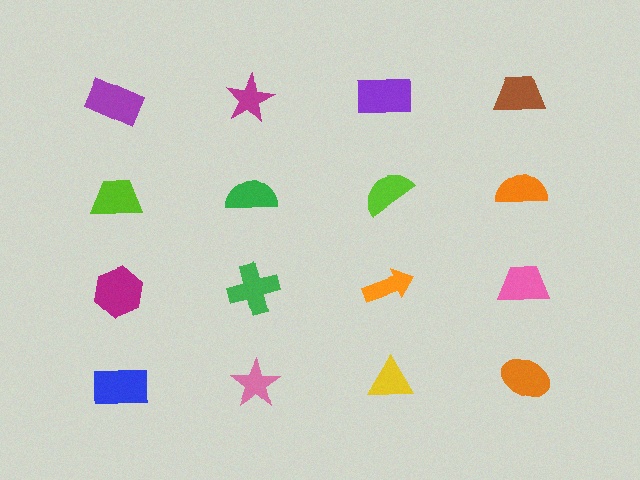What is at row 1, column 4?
A brown trapezoid.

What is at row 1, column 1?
A purple rectangle.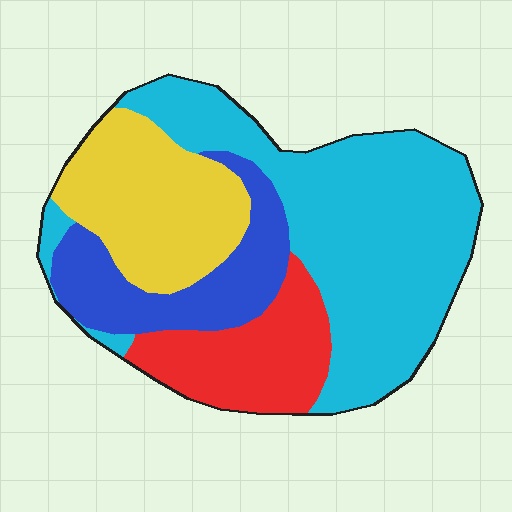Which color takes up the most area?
Cyan, at roughly 45%.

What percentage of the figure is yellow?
Yellow takes up about one fifth (1/5) of the figure.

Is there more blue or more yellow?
Yellow.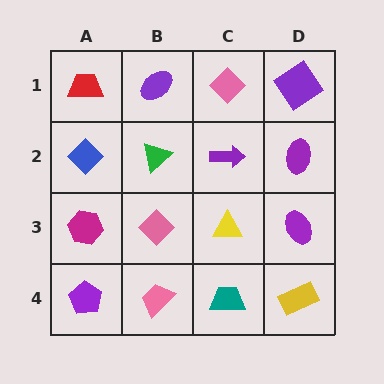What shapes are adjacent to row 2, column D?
A purple diamond (row 1, column D), a purple ellipse (row 3, column D), a purple arrow (row 2, column C).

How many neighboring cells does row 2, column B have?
4.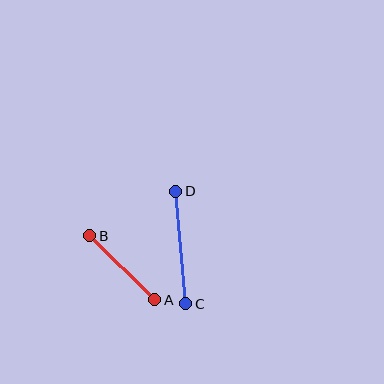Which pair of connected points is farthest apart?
Points C and D are farthest apart.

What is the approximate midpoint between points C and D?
The midpoint is at approximately (181, 247) pixels.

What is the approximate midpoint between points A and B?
The midpoint is at approximately (122, 268) pixels.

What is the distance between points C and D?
The distance is approximately 113 pixels.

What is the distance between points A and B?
The distance is approximately 91 pixels.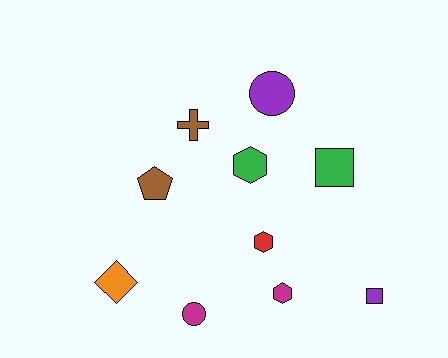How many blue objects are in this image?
There are no blue objects.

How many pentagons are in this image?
There is 1 pentagon.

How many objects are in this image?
There are 10 objects.